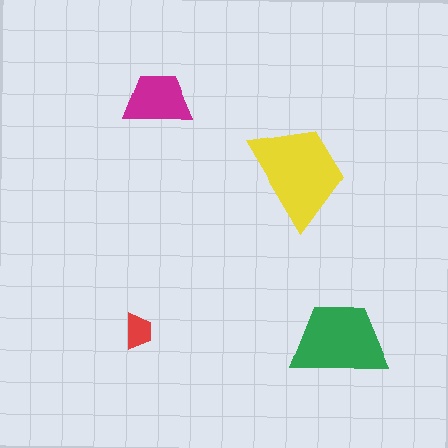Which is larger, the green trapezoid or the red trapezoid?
The green one.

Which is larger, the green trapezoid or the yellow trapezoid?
The yellow one.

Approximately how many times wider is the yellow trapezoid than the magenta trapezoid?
About 1.5 times wider.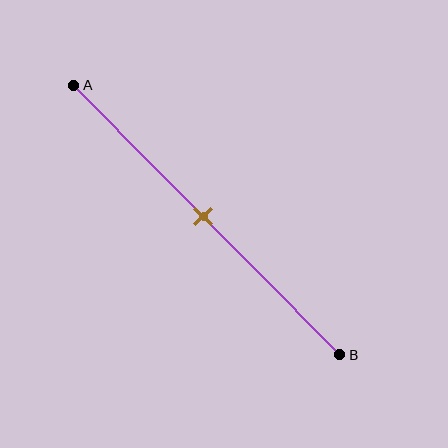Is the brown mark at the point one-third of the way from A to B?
No, the mark is at about 50% from A, not at the 33% one-third point.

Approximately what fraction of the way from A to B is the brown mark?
The brown mark is approximately 50% of the way from A to B.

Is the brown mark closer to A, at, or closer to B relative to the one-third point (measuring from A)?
The brown mark is closer to point B than the one-third point of segment AB.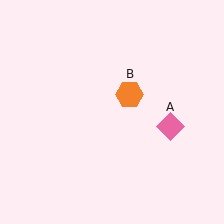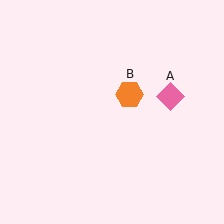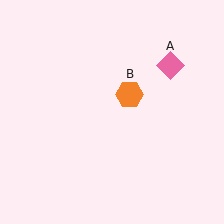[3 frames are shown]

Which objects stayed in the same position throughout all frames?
Orange hexagon (object B) remained stationary.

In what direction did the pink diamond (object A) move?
The pink diamond (object A) moved up.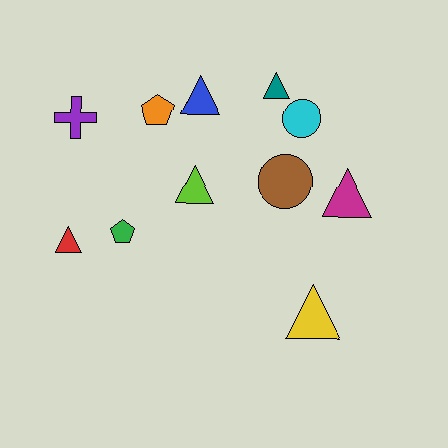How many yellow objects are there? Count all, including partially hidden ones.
There is 1 yellow object.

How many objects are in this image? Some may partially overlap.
There are 11 objects.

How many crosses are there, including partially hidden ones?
There is 1 cross.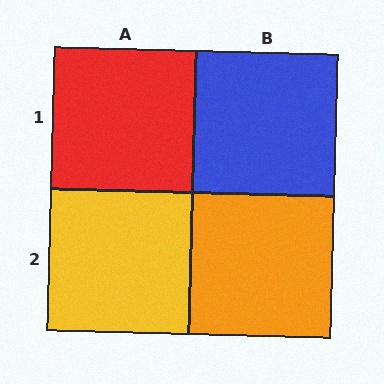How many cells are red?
1 cell is red.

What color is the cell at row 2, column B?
Orange.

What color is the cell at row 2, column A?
Yellow.